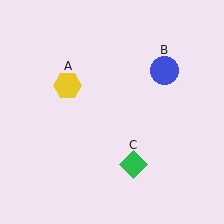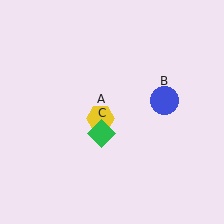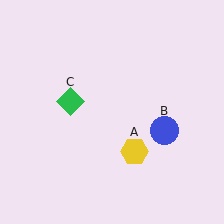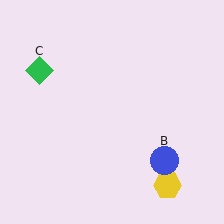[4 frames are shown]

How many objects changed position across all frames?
3 objects changed position: yellow hexagon (object A), blue circle (object B), green diamond (object C).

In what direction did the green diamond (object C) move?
The green diamond (object C) moved up and to the left.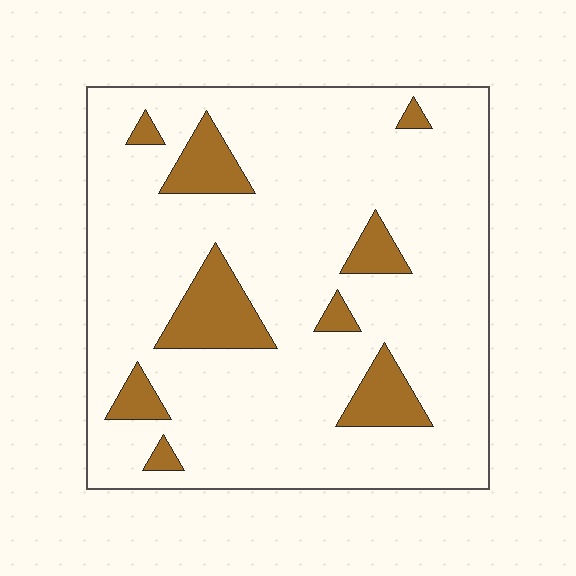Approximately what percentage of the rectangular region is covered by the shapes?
Approximately 15%.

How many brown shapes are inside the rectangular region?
9.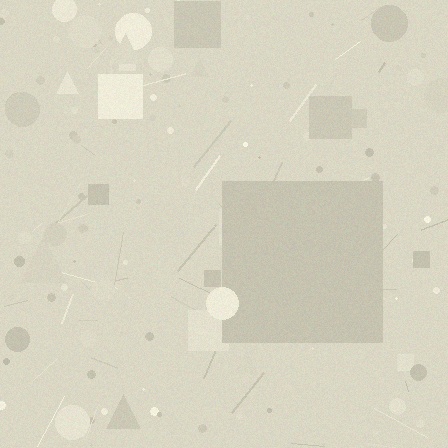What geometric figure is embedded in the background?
A square is embedded in the background.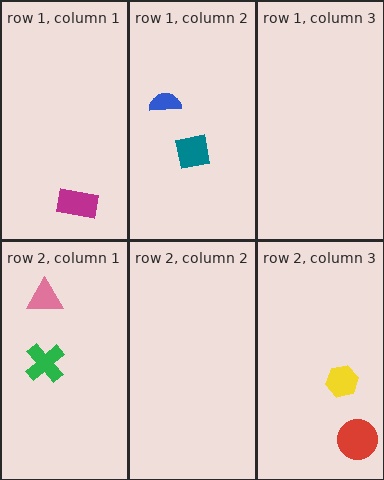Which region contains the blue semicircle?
The row 1, column 2 region.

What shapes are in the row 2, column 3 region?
The red circle, the yellow hexagon.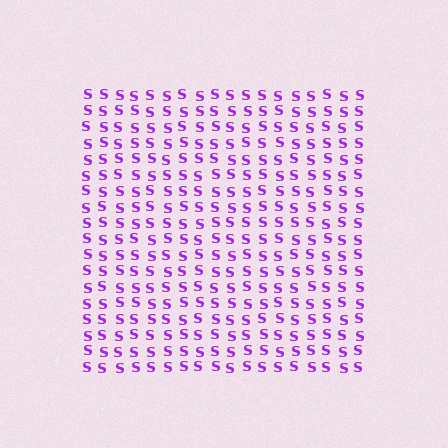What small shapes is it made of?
It is made of small letter S's.